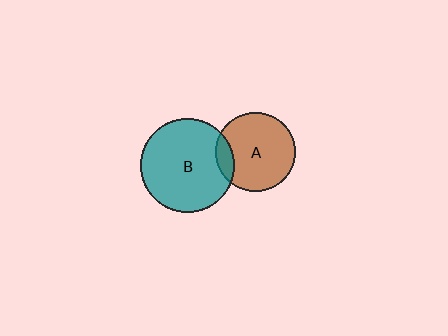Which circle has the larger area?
Circle B (teal).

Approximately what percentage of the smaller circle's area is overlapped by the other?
Approximately 10%.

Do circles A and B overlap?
Yes.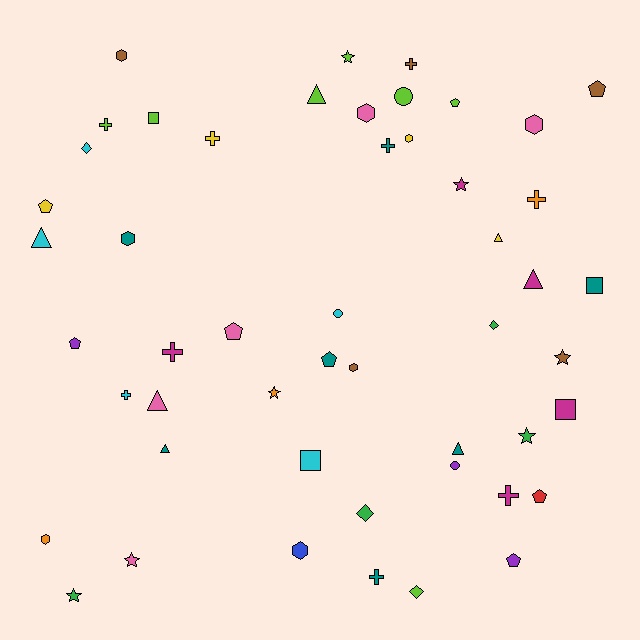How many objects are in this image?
There are 50 objects.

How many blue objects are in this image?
There is 1 blue object.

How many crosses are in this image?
There are 9 crosses.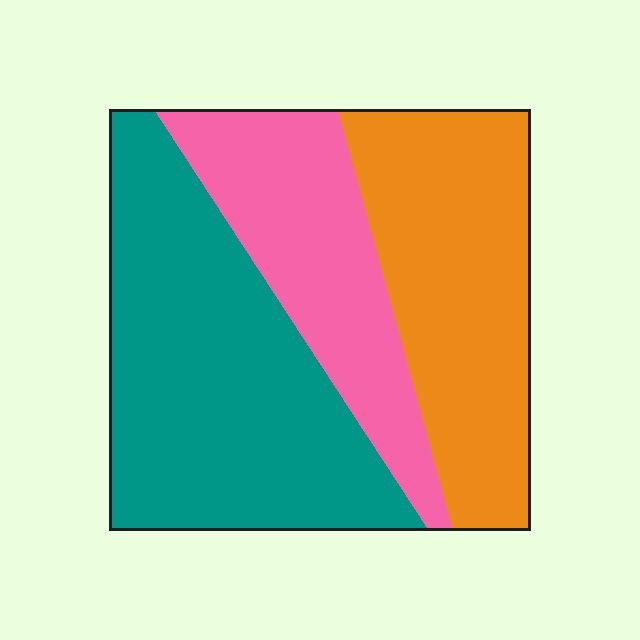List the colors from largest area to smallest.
From largest to smallest: teal, orange, pink.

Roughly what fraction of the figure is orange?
Orange takes up about one third (1/3) of the figure.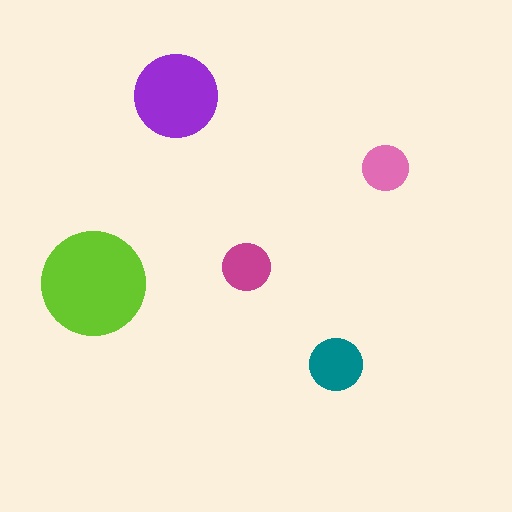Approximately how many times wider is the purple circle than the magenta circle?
About 1.5 times wider.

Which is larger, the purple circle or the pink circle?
The purple one.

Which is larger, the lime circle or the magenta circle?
The lime one.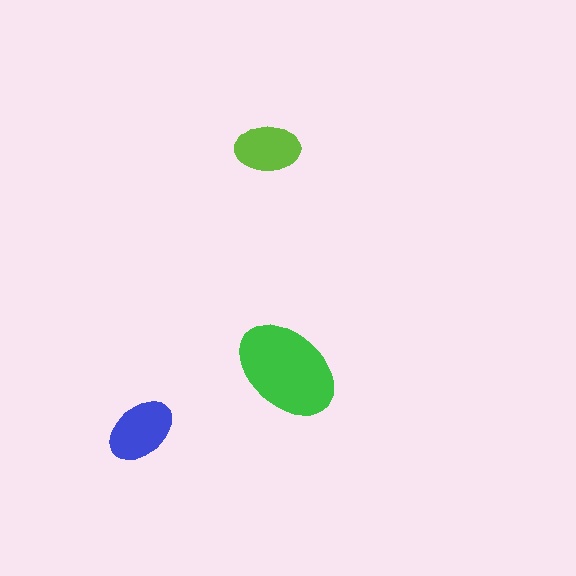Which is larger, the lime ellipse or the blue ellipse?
The blue one.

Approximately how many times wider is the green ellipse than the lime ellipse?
About 1.5 times wider.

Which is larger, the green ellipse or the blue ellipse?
The green one.